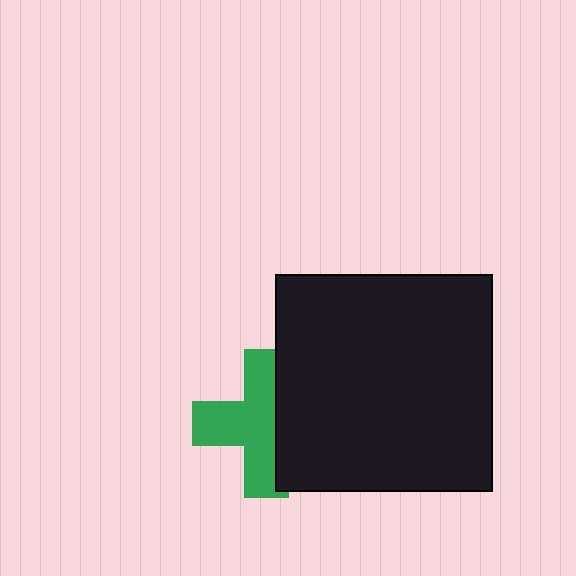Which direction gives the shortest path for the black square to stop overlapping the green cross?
Moving right gives the shortest separation.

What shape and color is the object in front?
The object in front is a black square.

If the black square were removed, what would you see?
You would see the complete green cross.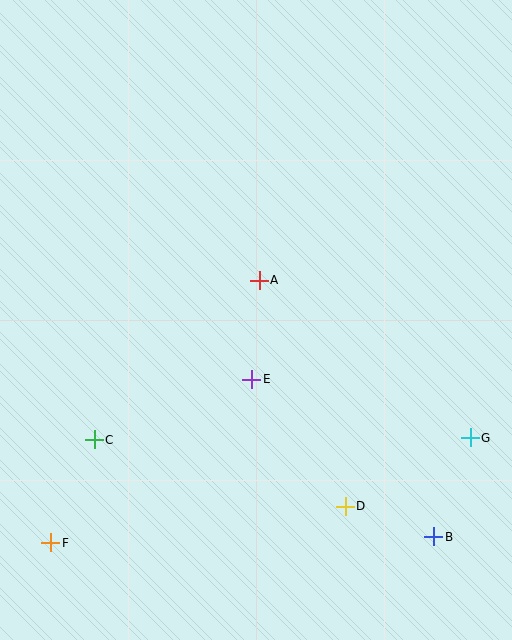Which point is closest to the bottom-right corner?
Point B is closest to the bottom-right corner.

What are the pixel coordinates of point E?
Point E is at (252, 379).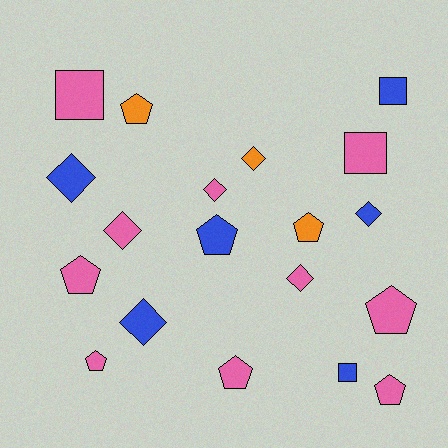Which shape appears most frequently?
Pentagon, with 8 objects.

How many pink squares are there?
There are 2 pink squares.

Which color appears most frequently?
Pink, with 10 objects.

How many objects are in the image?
There are 19 objects.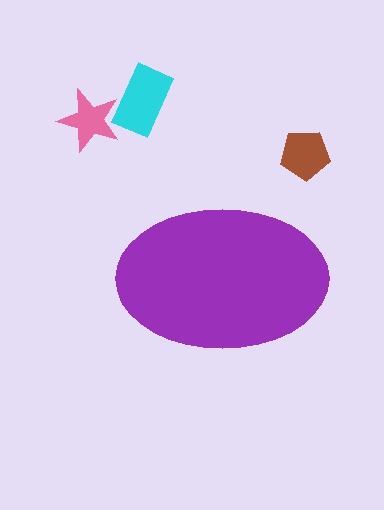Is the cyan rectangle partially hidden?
No, the cyan rectangle is fully visible.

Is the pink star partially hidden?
No, the pink star is fully visible.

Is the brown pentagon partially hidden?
No, the brown pentagon is fully visible.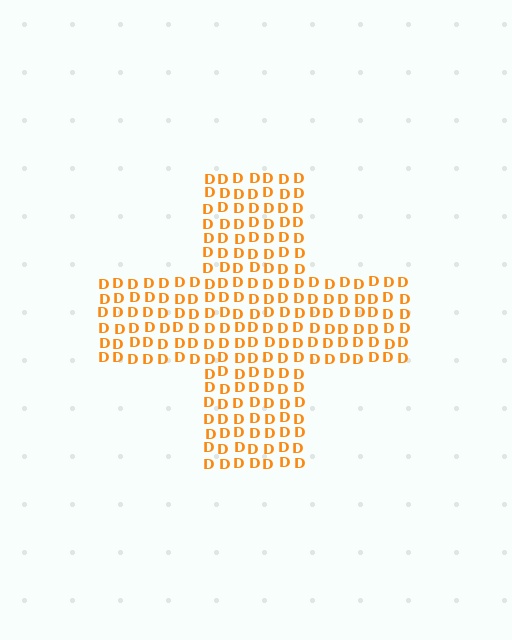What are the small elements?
The small elements are letter D's.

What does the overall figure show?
The overall figure shows a cross.